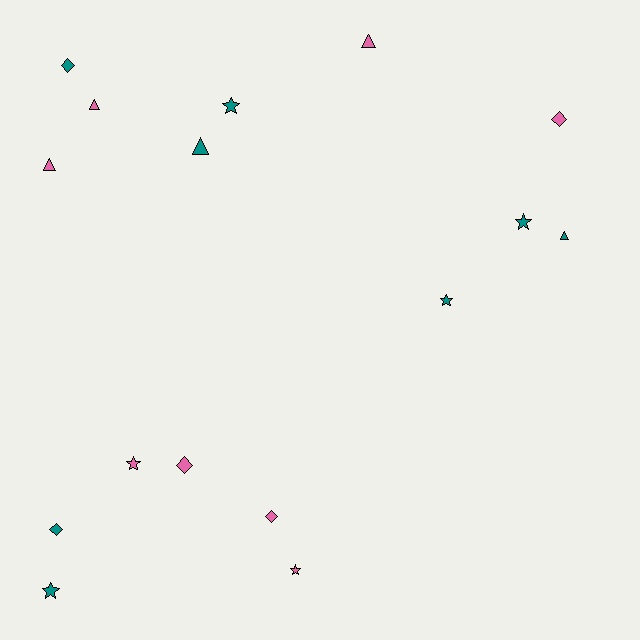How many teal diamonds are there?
There are 2 teal diamonds.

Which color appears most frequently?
Teal, with 8 objects.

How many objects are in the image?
There are 16 objects.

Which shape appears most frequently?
Star, with 6 objects.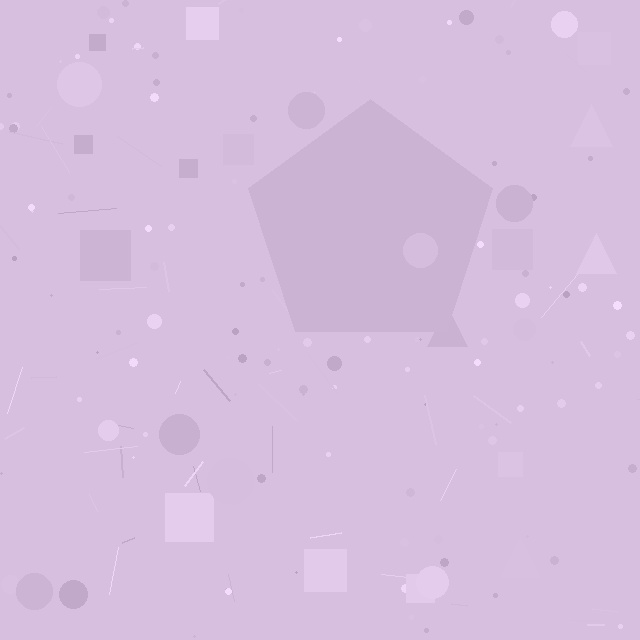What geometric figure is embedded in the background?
A pentagon is embedded in the background.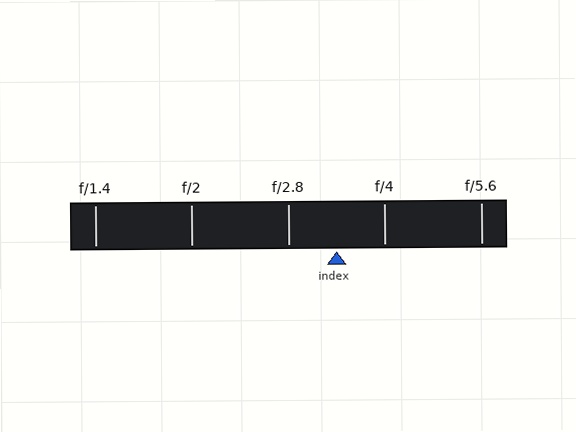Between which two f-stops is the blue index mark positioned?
The index mark is between f/2.8 and f/4.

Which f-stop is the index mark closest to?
The index mark is closest to f/4.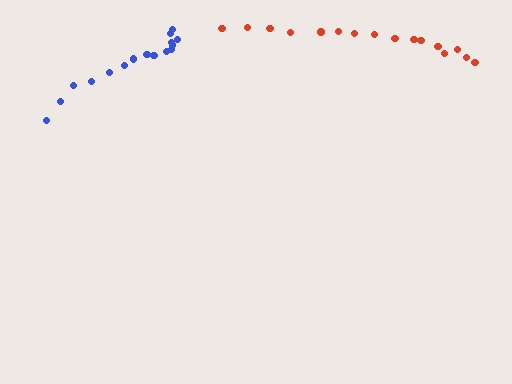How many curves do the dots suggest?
There are 2 distinct paths.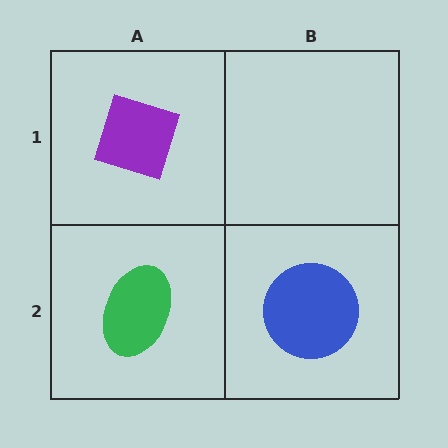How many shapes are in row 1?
1 shape.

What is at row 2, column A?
A green ellipse.